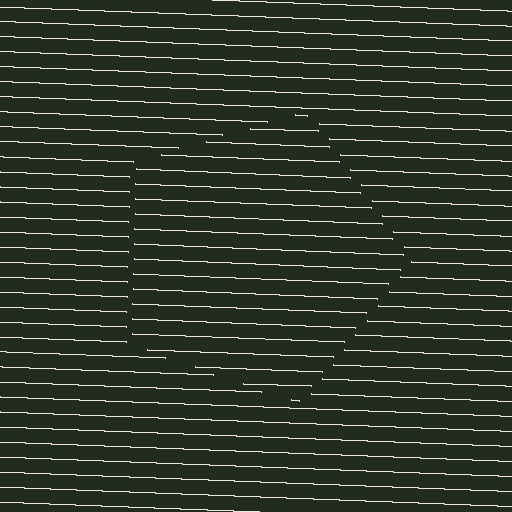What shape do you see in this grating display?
An illusory pentagon. The interior of the shape contains the same grating, shifted by half a period — the contour is defined by the phase discontinuity where line-ends from the inner and outer gratings abut.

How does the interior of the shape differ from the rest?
The interior of the shape contains the same grating, shifted by half a period — the contour is defined by the phase discontinuity where line-ends from the inner and outer gratings abut.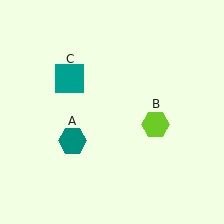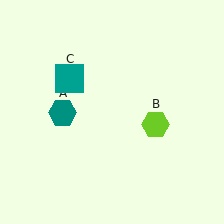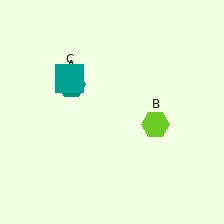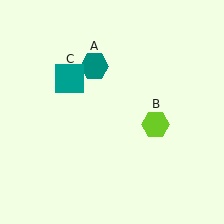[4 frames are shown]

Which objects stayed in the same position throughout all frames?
Lime hexagon (object B) and teal square (object C) remained stationary.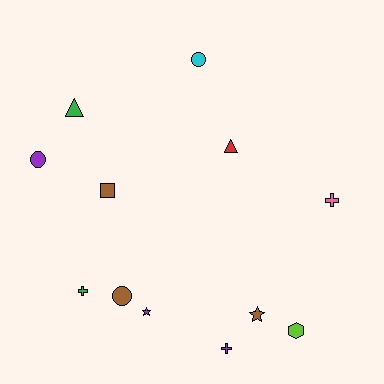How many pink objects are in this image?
There is 1 pink object.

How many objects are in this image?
There are 12 objects.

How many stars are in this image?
There are 2 stars.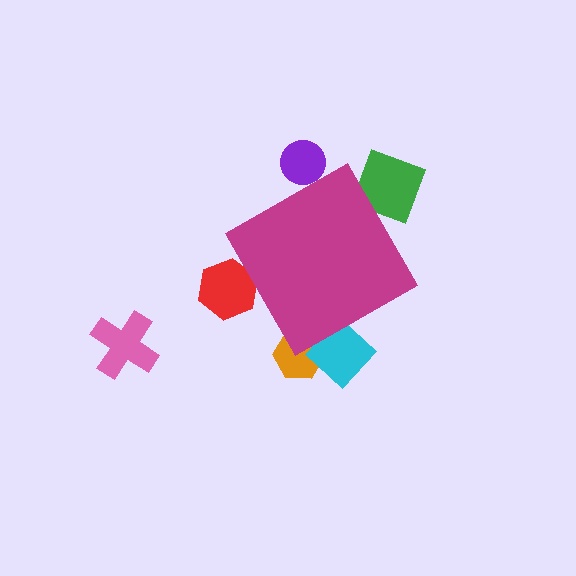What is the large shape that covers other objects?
A magenta diamond.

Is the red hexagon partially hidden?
Yes, the red hexagon is partially hidden behind the magenta diamond.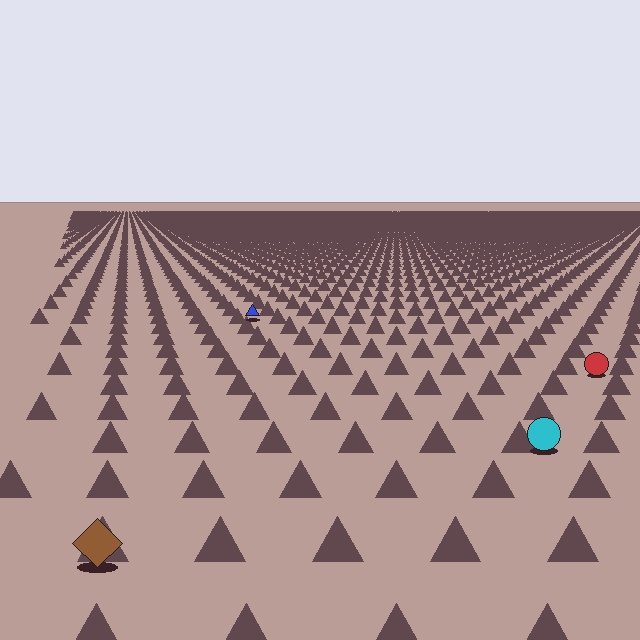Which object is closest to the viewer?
The brown diamond is closest. The texture marks near it are larger and more spread out.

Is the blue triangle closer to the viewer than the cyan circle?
No. The cyan circle is closer — you can tell from the texture gradient: the ground texture is coarser near it.